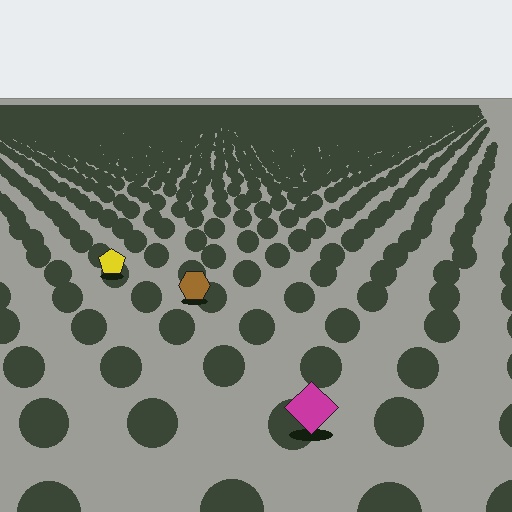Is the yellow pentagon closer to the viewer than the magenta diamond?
No. The magenta diamond is closer — you can tell from the texture gradient: the ground texture is coarser near it.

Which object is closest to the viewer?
The magenta diamond is closest. The texture marks near it are larger and more spread out.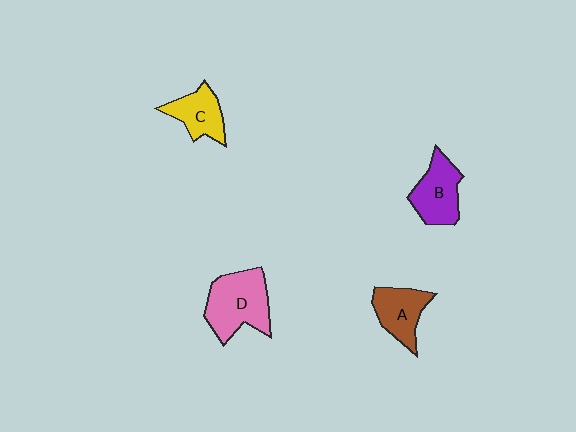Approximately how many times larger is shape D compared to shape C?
Approximately 1.6 times.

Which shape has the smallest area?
Shape C (yellow).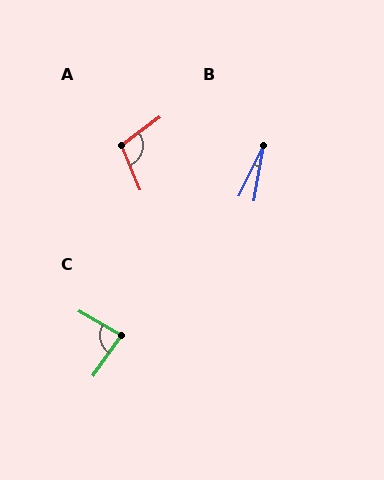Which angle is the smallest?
B, at approximately 16 degrees.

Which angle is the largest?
A, at approximately 102 degrees.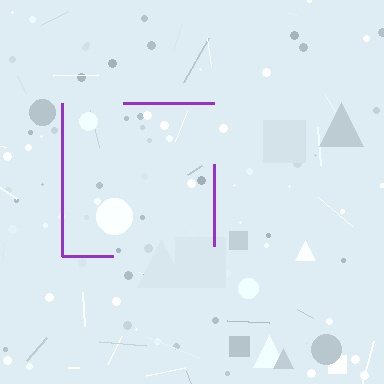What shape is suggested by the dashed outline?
The dashed outline suggests a square.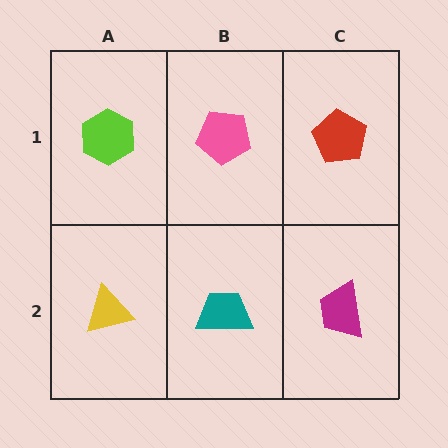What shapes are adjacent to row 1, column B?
A teal trapezoid (row 2, column B), a lime hexagon (row 1, column A), a red pentagon (row 1, column C).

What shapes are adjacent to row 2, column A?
A lime hexagon (row 1, column A), a teal trapezoid (row 2, column B).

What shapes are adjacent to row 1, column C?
A magenta trapezoid (row 2, column C), a pink pentagon (row 1, column B).